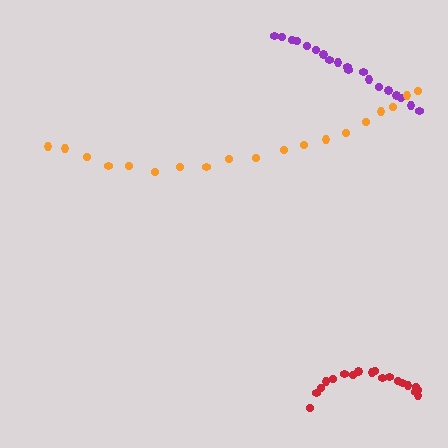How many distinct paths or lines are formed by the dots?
There are 3 distinct paths.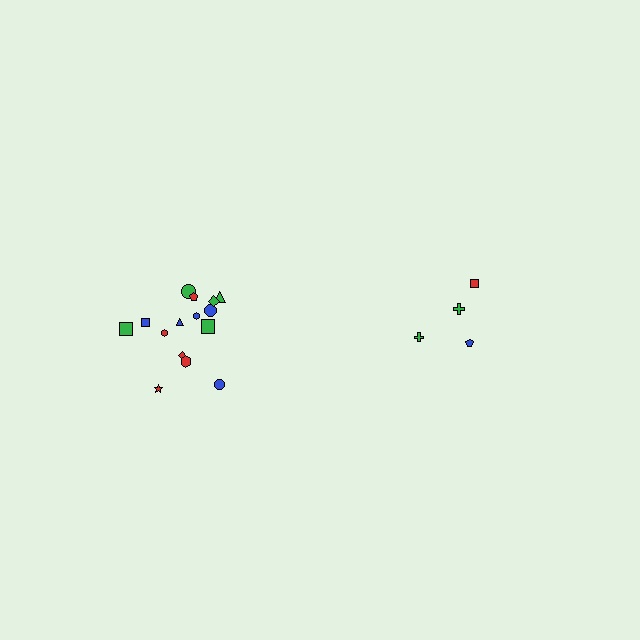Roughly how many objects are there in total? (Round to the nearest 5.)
Roughly 20 objects in total.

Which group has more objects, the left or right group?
The left group.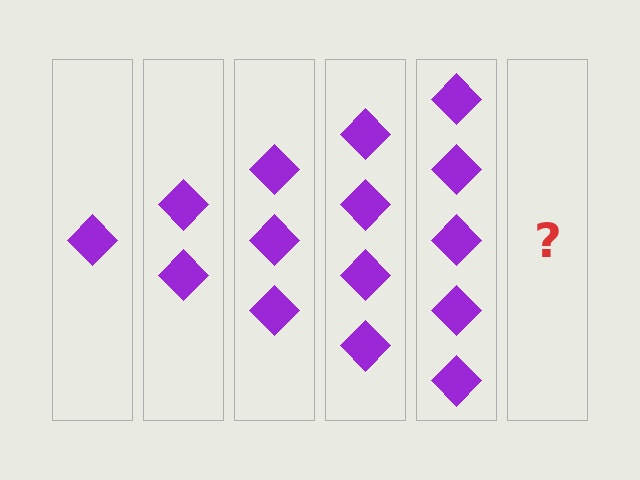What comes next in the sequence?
The next element should be 6 diamonds.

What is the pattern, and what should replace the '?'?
The pattern is that each step adds one more diamond. The '?' should be 6 diamonds.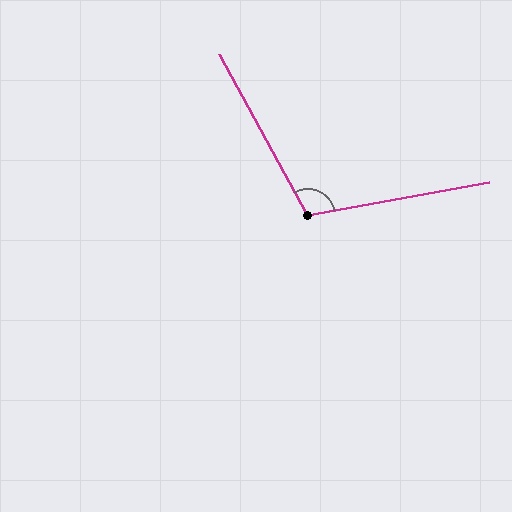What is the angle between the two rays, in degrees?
Approximately 108 degrees.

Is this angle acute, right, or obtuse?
It is obtuse.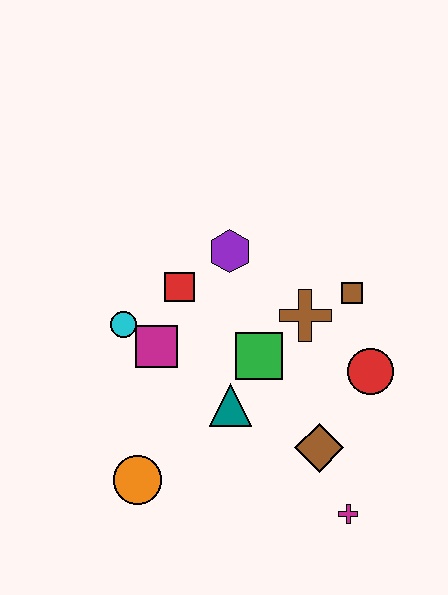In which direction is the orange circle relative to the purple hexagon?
The orange circle is below the purple hexagon.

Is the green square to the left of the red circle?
Yes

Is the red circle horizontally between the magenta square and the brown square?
No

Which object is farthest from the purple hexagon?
The magenta cross is farthest from the purple hexagon.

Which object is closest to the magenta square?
The cyan circle is closest to the magenta square.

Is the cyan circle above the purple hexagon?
No